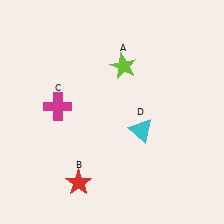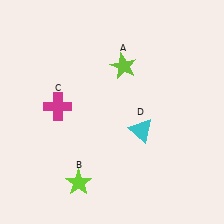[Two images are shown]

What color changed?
The star (B) changed from red in Image 1 to lime in Image 2.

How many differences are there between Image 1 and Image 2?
There is 1 difference between the two images.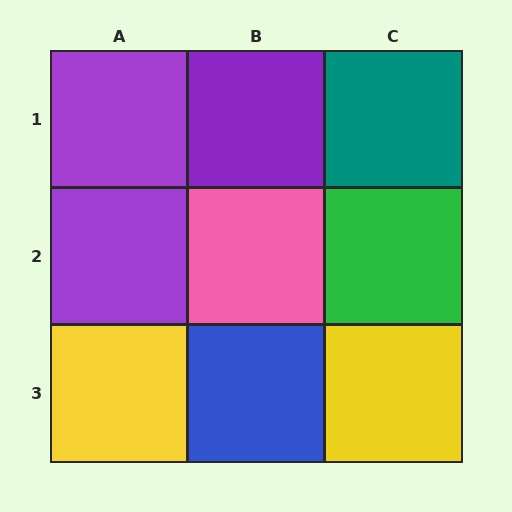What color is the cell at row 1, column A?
Purple.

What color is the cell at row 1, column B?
Purple.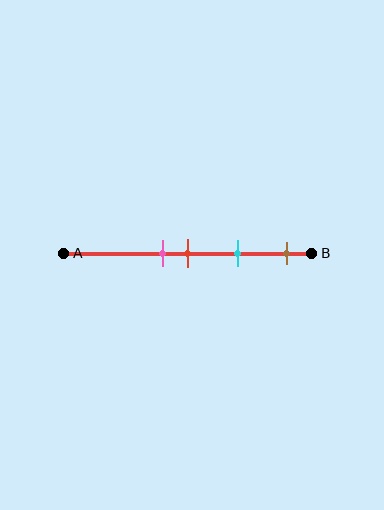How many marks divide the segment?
There are 4 marks dividing the segment.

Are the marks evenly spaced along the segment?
No, the marks are not evenly spaced.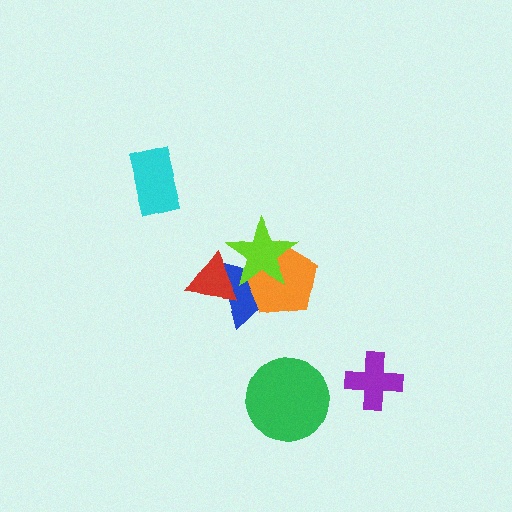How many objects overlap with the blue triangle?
3 objects overlap with the blue triangle.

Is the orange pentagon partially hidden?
Yes, it is partially covered by another shape.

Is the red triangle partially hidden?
Yes, it is partially covered by another shape.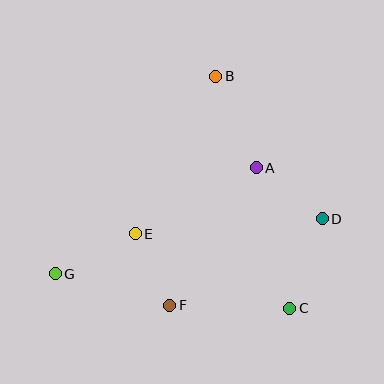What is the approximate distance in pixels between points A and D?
The distance between A and D is approximately 83 pixels.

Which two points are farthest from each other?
Points D and G are farthest from each other.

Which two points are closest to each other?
Points E and F are closest to each other.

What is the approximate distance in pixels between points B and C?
The distance between B and C is approximately 244 pixels.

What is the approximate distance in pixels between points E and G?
The distance between E and G is approximately 90 pixels.